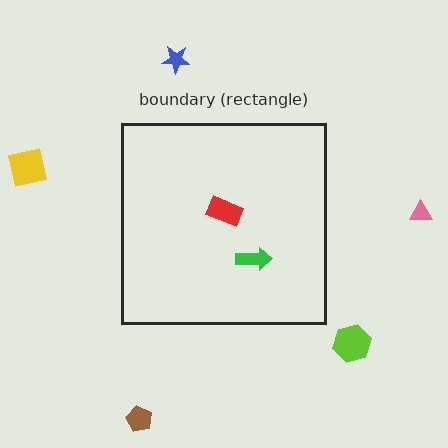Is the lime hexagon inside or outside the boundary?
Outside.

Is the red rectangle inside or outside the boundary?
Inside.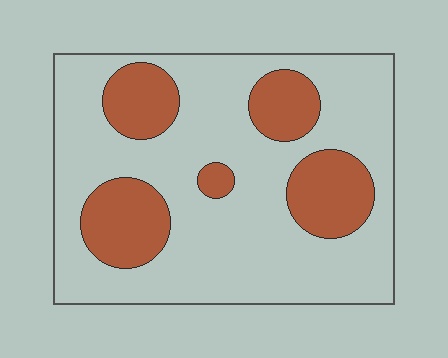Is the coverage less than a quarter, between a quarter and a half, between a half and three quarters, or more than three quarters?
Between a quarter and a half.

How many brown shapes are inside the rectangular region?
5.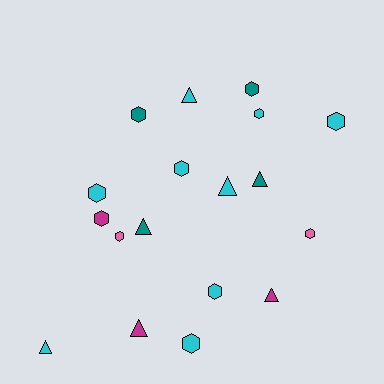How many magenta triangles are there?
There are 2 magenta triangles.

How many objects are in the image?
There are 18 objects.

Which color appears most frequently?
Cyan, with 9 objects.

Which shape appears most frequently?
Hexagon, with 11 objects.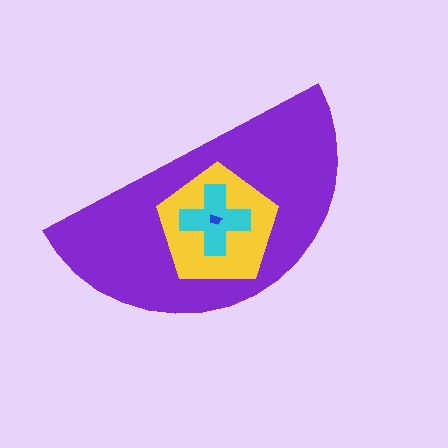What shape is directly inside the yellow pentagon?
The cyan cross.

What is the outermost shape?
The purple semicircle.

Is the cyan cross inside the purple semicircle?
Yes.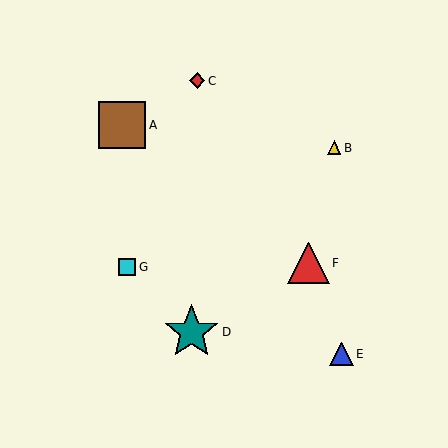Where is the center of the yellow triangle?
The center of the yellow triangle is at (334, 148).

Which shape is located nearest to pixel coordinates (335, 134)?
The yellow triangle (labeled B) at (334, 148) is nearest to that location.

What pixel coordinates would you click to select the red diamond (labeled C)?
Click at (197, 81) to select the red diamond C.